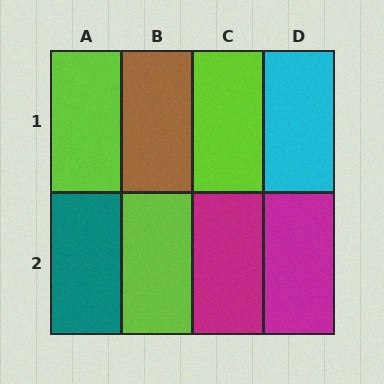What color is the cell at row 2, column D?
Magenta.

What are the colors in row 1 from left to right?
Lime, brown, lime, cyan.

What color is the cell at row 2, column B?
Lime.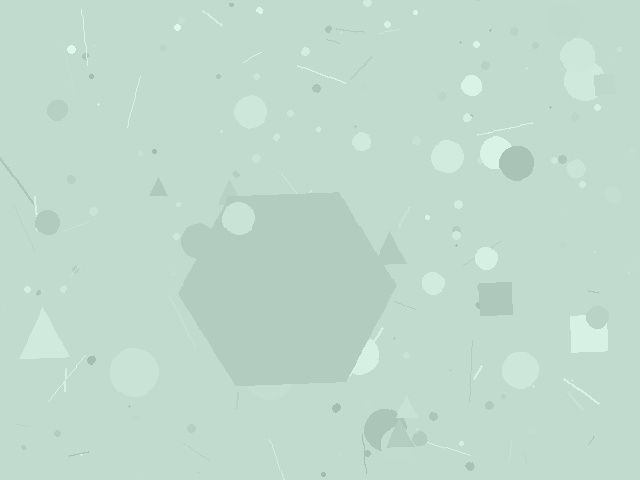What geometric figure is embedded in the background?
A hexagon is embedded in the background.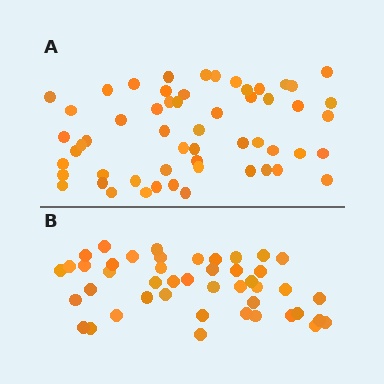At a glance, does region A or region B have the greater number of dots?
Region A (the top region) has more dots.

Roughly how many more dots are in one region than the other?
Region A has roughly 12 or so more dots than region B.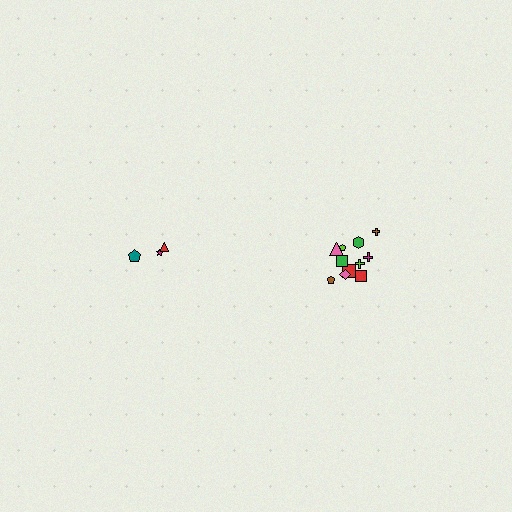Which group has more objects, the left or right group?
The right group.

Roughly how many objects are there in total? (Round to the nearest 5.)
Roughly 15 objects in total.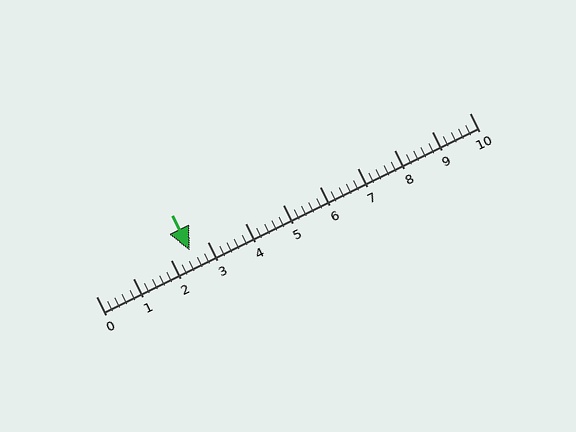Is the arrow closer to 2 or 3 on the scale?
The arrow is closer to 3.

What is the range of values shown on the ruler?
The ruler shows values from 0 to 10.